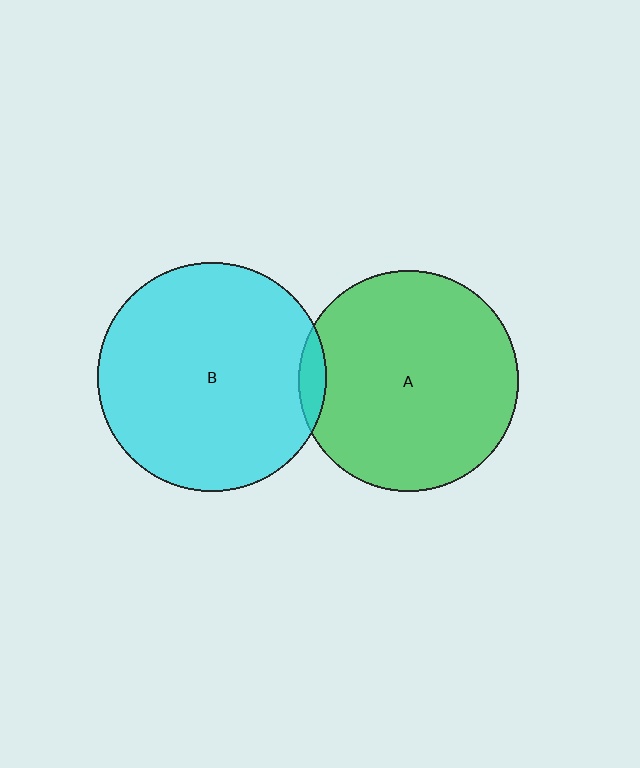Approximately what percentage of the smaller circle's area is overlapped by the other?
Approximately 5%.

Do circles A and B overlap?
Yes.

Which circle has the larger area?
Circle B (cyan).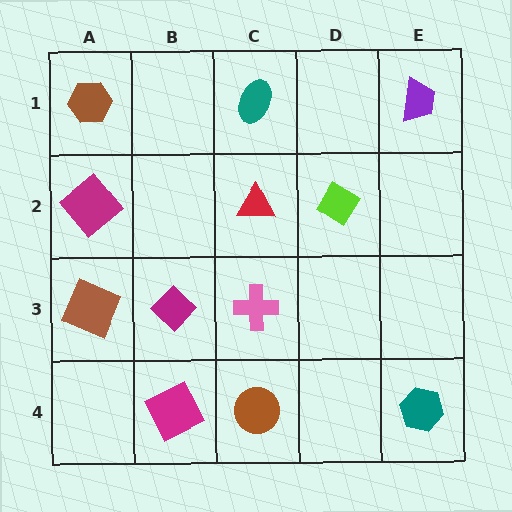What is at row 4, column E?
A teal hexagon.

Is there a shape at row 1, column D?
No, that cell is empty.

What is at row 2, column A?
A magenta diamond.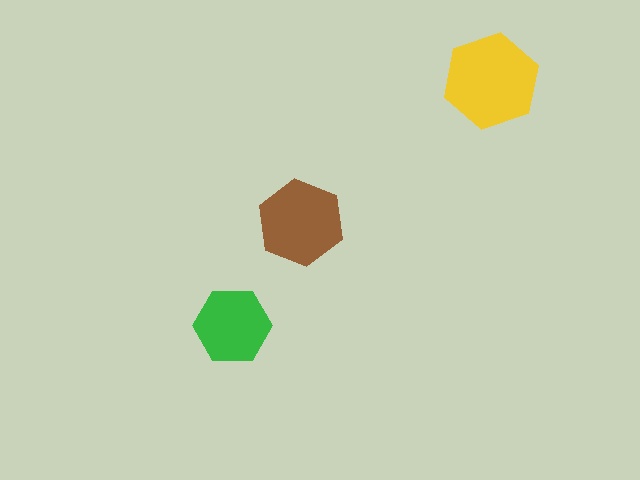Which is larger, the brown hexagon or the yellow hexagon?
The yellow one.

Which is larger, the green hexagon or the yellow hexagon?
The yellow one.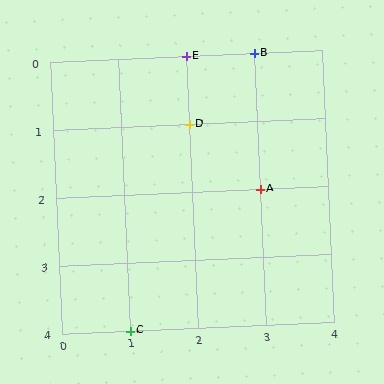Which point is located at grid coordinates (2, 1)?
Point D is at (2, 1).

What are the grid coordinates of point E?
Point E is at grid coordinates (2, 0).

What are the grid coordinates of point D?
Point D is at grid coordinates (2, 1).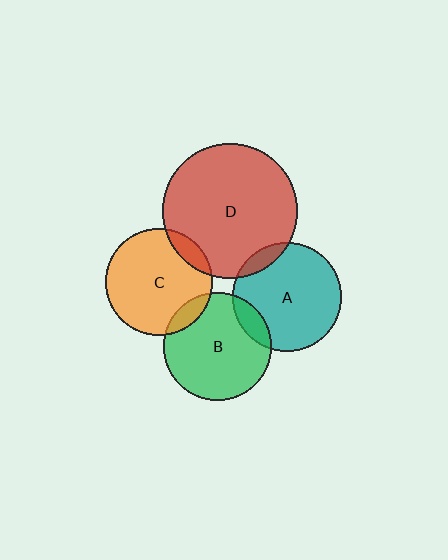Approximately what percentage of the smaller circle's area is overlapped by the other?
Approximately 10%.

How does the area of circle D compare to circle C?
Approximately 1.6 times.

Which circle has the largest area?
Circle D (red).